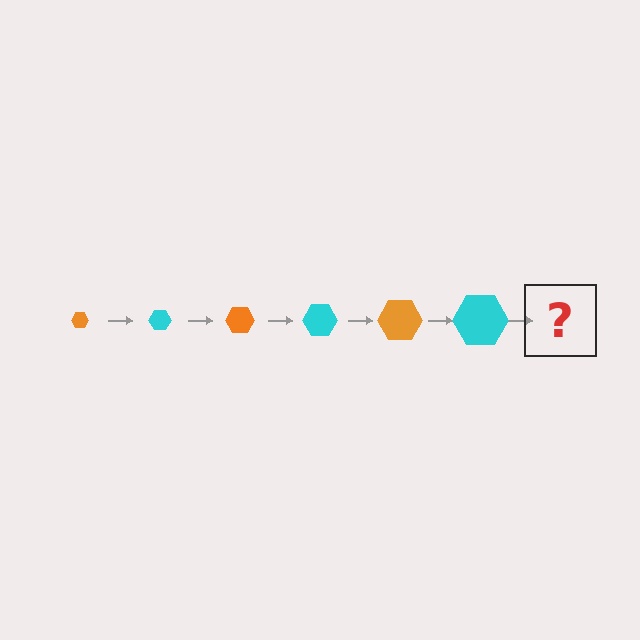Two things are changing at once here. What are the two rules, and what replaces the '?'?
The two rules are that the hexagon grows larger each step and the color cycles through orange and cyan. The '?' should be an orange hexagon, larger than the previous one.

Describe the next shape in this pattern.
It should be an orange hexagon, larger than the previous one.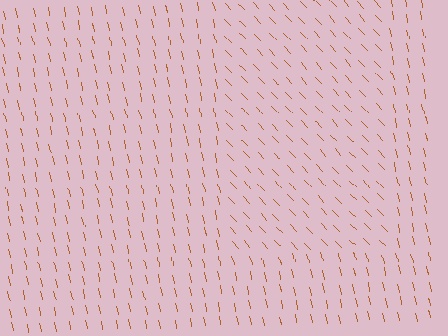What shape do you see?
I see a rectangle.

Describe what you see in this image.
The image is filled with small brown line segments. A rectangle region in the image has lines oriented differently from the surrounding lines, creating a visible texture boundary.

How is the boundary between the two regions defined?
The boundary is defined purely by a change in line orientation (approximately 31 degrees difference). All lines are the same color and thickness.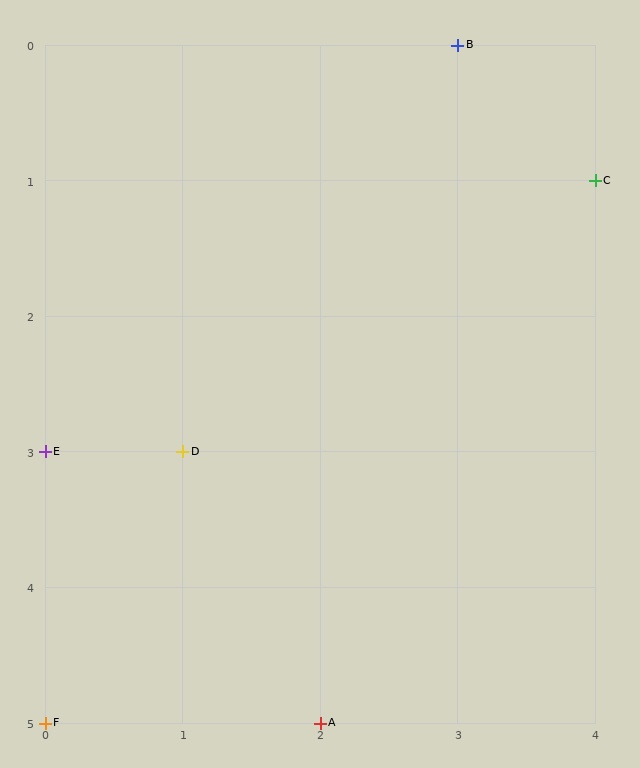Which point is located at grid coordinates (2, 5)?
Point A is at (2, 5).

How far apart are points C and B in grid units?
Points C and B are 1 column and 1 row apart (about 1.4 grid units diagonally).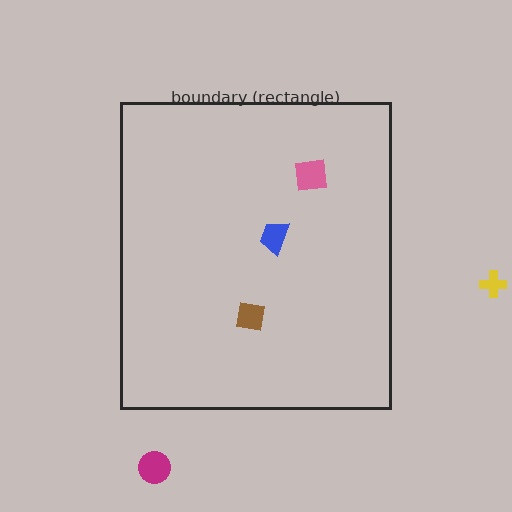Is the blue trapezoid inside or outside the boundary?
Inside.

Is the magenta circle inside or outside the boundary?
Outside.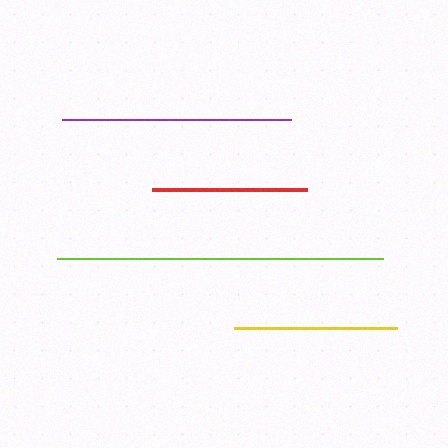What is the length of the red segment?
The red segment is approximately 155 pixels long.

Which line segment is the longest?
The lime line is the longest at approximately 326 pixels.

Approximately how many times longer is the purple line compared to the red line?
The purple line is approximately 1.5 times the length of the red line.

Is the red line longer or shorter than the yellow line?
The yellow line is longer than the red line.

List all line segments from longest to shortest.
From longest to shortest: lime, purple, yellow, red.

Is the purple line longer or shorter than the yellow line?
The purple line is longer than the yellow line.